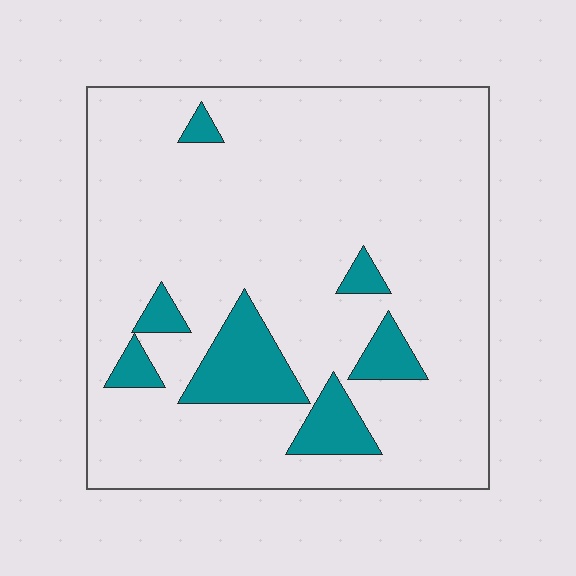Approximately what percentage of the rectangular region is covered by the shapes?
Approximately 15%.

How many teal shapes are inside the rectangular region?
7.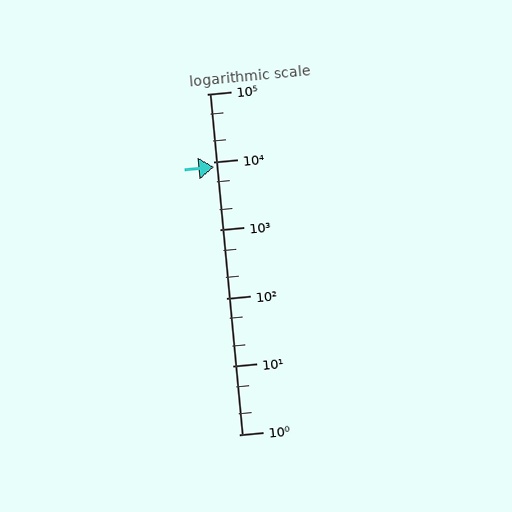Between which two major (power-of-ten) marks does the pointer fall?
The pointer is between 1000 and 10000.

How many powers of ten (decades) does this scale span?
The scale spans 5 decades, from 1 to 100000.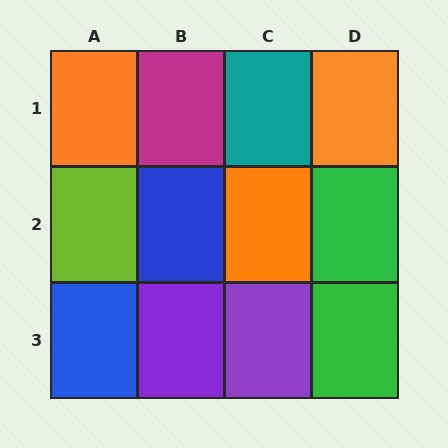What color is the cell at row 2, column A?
Lime.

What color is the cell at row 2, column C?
Orange.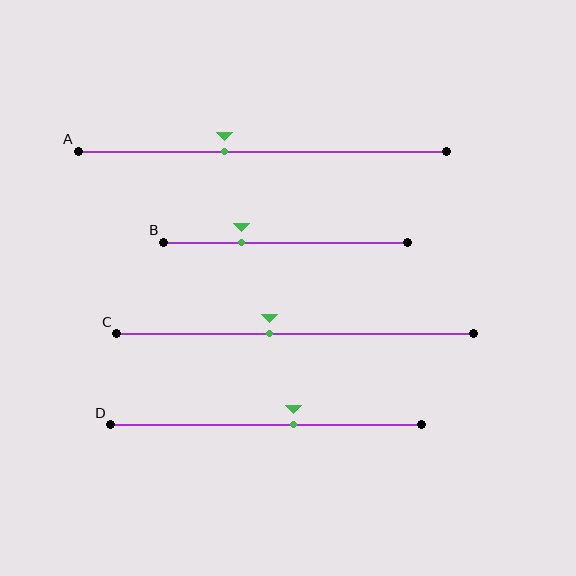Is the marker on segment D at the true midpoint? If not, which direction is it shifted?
No, the marker on segment D is shifted to the right by about 9% of the segment length.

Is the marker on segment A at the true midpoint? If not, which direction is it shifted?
No, the marker on segment A is shifted to the left by about 10% of the segment length.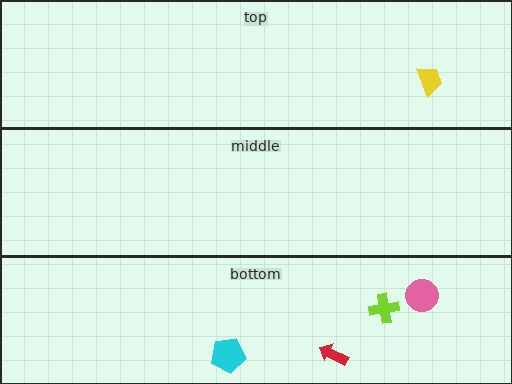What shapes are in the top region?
The yellow trapezoid.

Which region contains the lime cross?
The bottom region.